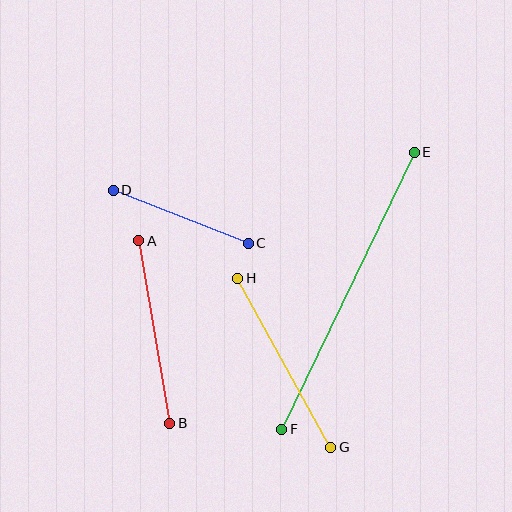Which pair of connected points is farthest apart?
Points E and F are farthest apart.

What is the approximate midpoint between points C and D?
The midpoint is at approximately (181, 217) pixels.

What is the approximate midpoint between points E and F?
The midpoint is at approximately (348, 291) pixels.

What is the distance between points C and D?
The distance is approximately 145 pixels.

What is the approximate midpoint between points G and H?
The midpoint is at approximately (284, 363) pixels.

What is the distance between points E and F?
The distance is approximately 308 pixels.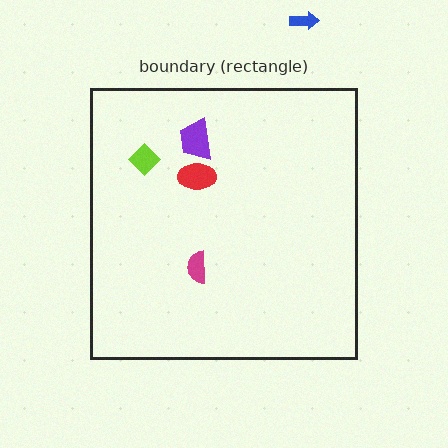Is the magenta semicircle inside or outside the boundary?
Inside.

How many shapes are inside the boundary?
4 inside, 1 outside.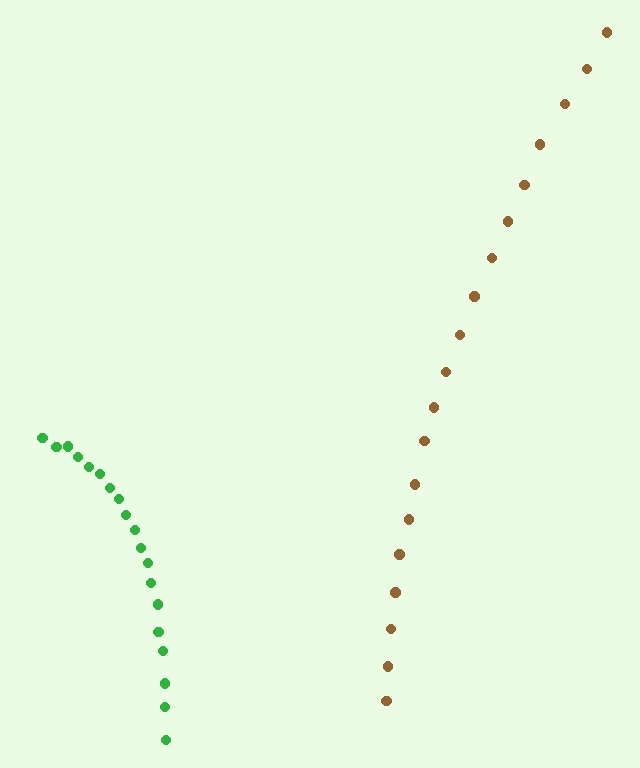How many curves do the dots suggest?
There are 2 distinct paths.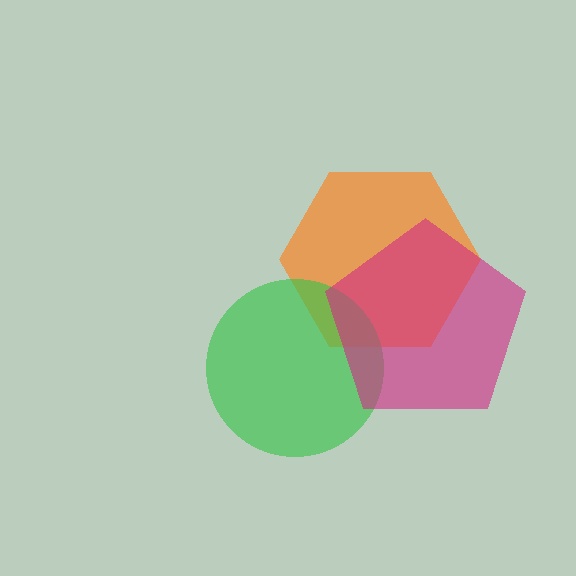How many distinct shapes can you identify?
There are 3 distinct shapes: an orange hexagon, a green circle, a magenta pentagon.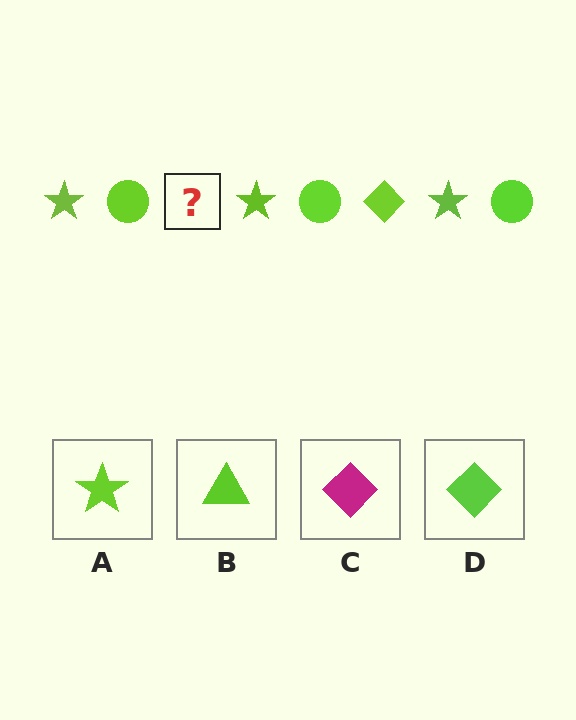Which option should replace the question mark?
Option D.